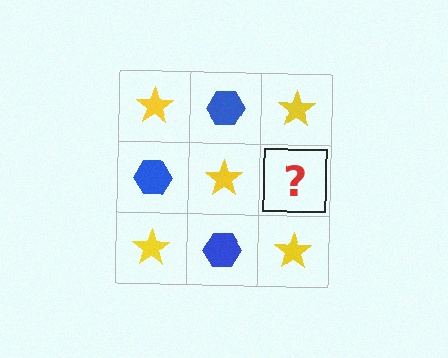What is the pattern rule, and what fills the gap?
The rule is that it alternates yellow star and blue hexagon in a checkerboard pattern. The gap should be filled with a blue hexagon.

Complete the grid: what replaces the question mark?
The question mark should be replaced with a blue hexagon.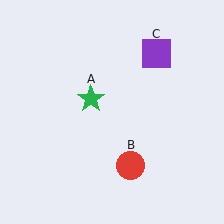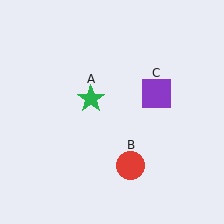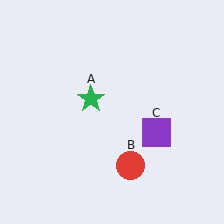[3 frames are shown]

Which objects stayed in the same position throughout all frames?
Green star (object A) and red circle (object B) remained stationary.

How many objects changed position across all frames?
1 object changed position: purple square (object C).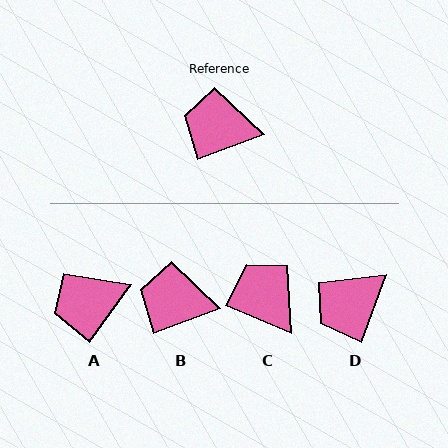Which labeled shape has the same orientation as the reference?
B.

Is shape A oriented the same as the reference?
No, it is off by about 34 degrees.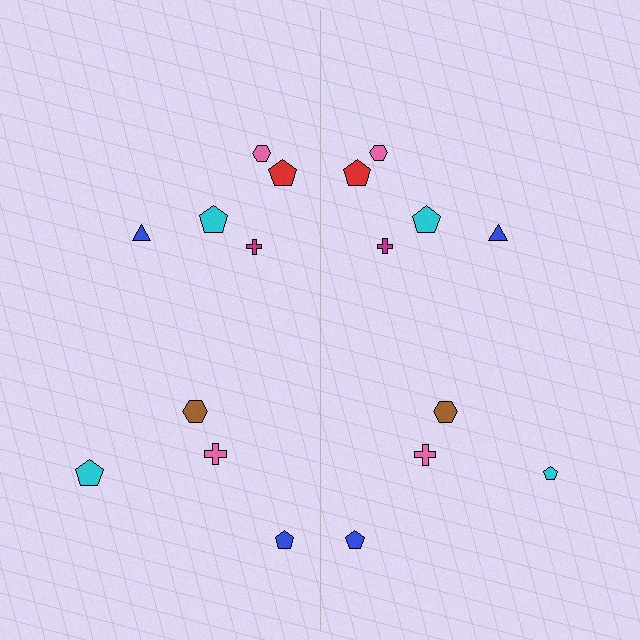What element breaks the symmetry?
The cyan pentagon on the right side has a different size than its mirror counterpart.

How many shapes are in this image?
There are 18 shapes in this image.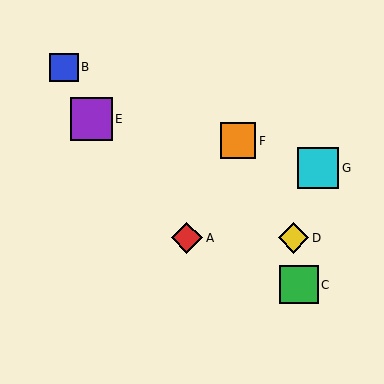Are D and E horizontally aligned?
No, D is at y≈238 and E is at y≈119.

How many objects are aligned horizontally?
2 objects (A, D) are aligned horizontally.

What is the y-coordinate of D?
Object D is at y≈238.